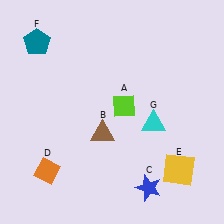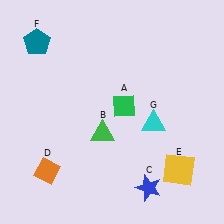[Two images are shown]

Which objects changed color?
A changed from lime to green. B changed from brown to green.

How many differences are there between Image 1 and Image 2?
There are 2 differences between the two images.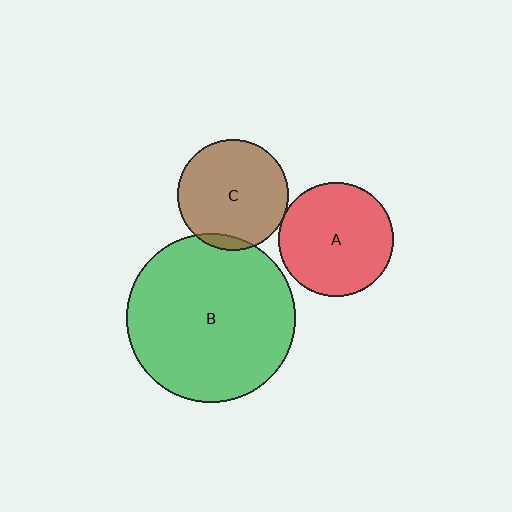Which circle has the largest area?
Circle B (green).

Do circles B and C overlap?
Yes.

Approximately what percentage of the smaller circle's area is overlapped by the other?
Approximately 5%.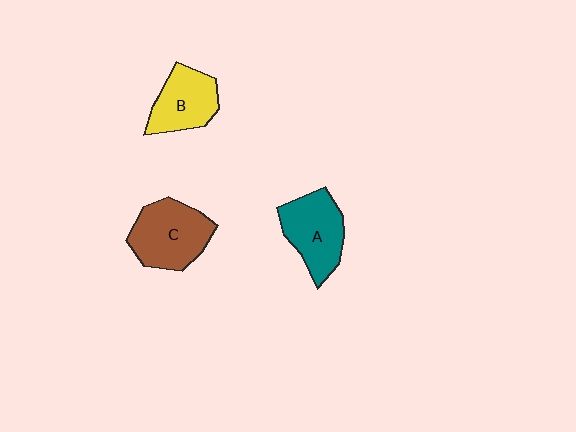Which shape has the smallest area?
Shape B (yellow).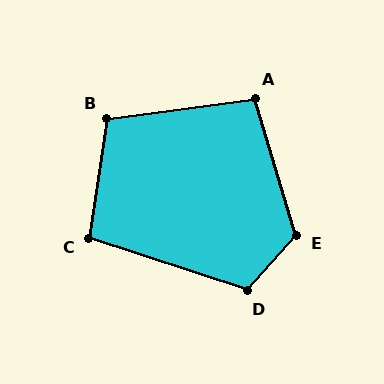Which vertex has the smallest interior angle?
A, at approximately 99 degrees.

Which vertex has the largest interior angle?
E, at approximately 122 degrees.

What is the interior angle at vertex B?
Approximately 106 degrees (obtuse).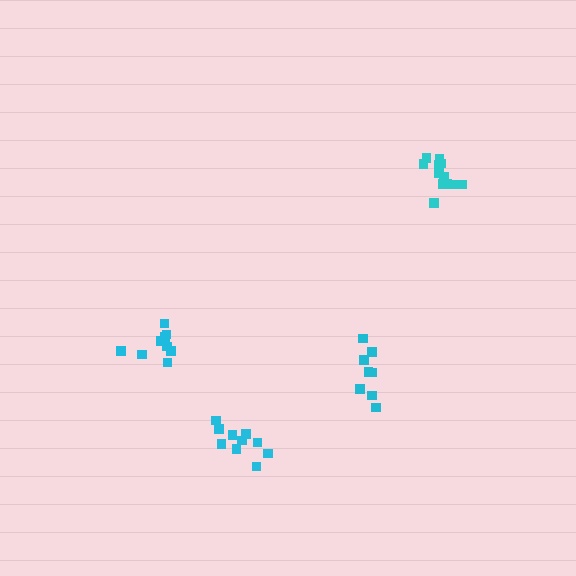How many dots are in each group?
Group 1: 9 dots, Group 2: 12 dots, Group 3: 8 dots, Group 4: 10 dots (39 total).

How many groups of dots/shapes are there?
There are 4 groups.